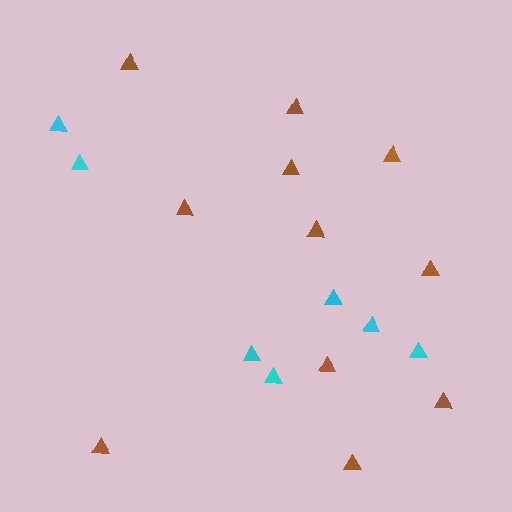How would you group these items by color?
There are 2 groups: one group of brown triangles (11) and one group of cyan triangles (7).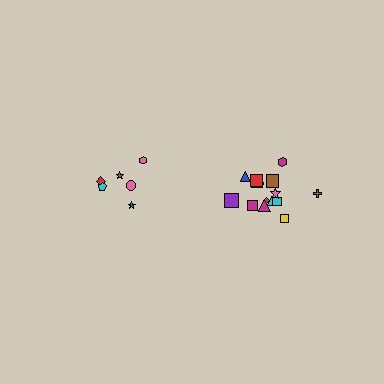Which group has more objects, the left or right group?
The right group.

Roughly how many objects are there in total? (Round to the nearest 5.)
Roughly 20 objects in total.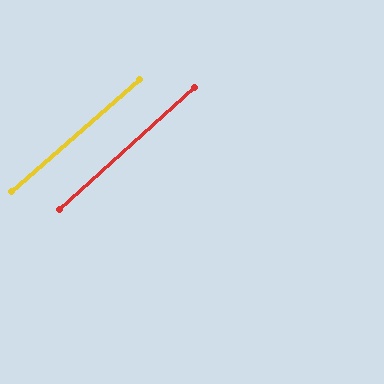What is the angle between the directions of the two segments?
Approximately 1 degree.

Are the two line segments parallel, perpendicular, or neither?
Parallel — their directions differ by only 0.9°.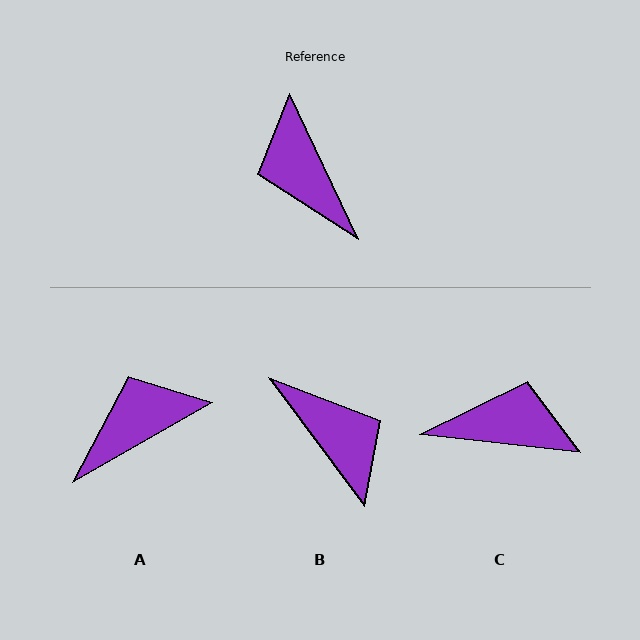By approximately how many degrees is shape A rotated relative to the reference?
Approximately 85 degrees clockwise.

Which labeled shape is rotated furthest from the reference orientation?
B, about 168 degrees away.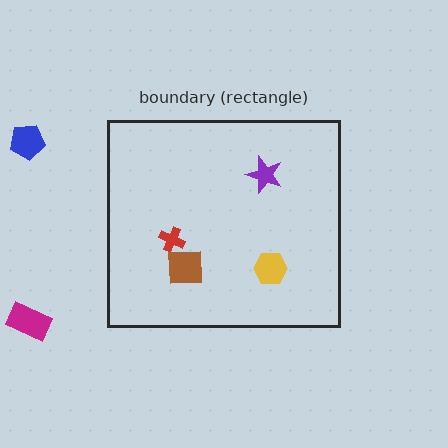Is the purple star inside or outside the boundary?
Inside.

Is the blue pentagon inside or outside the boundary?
Outside.